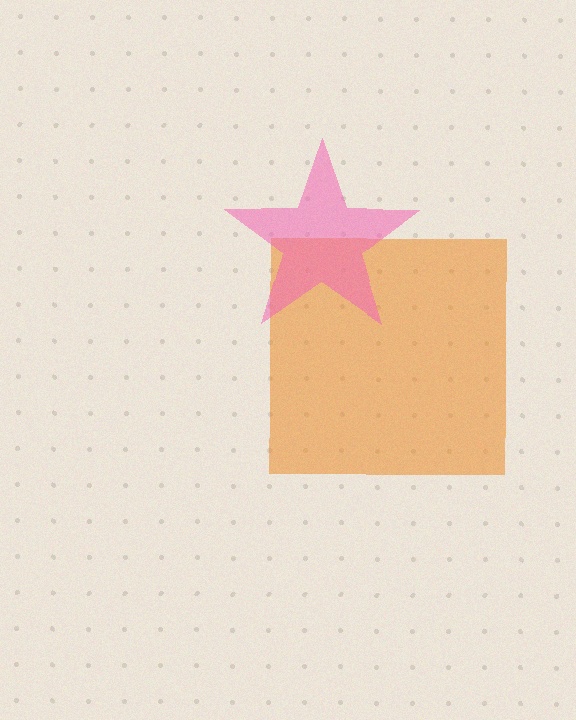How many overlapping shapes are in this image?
There are 2 overlapping shapes in the image.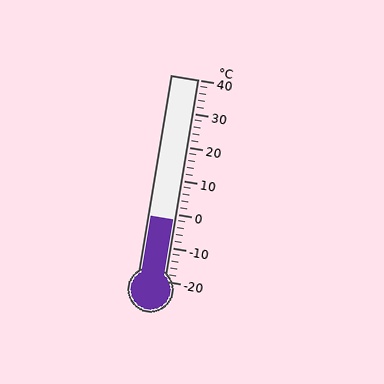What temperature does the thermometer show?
The thermometer shows approximately -2°C.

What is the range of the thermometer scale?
The thermometer scale ranges from -20°C to 40°C.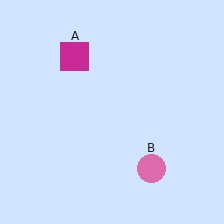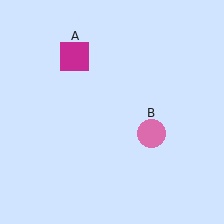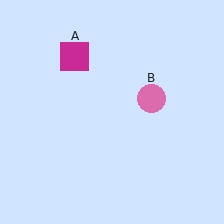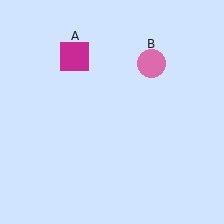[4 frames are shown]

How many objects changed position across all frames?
1 object changed position: pink circle (object B).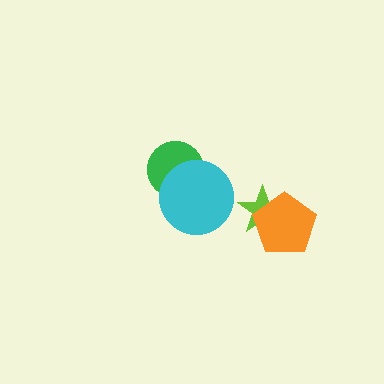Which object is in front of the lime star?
The orange pentagon is in front of the lime star.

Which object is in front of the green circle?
The cyan circle is in front of the green circle.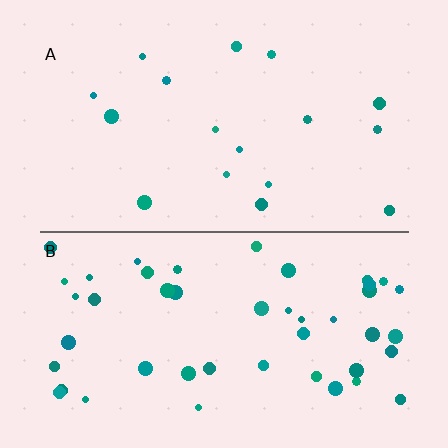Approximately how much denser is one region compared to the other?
Approximately 2.7× — region B over region A.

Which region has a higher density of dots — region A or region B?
B (the bottom).